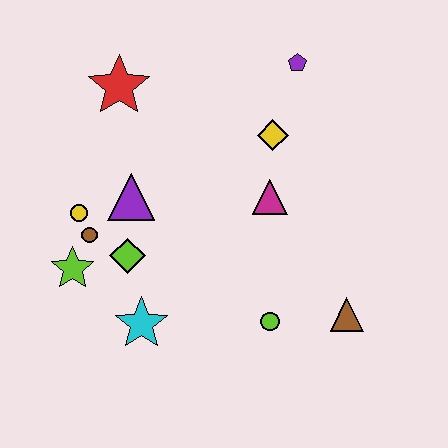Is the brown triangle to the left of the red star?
No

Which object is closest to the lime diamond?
The brown circle is closest to the lime diamond.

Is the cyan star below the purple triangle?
Yes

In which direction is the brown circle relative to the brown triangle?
The brown circle is to the left of the brown triangle.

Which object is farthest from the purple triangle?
The brown triangle is farthest from the purple triangle.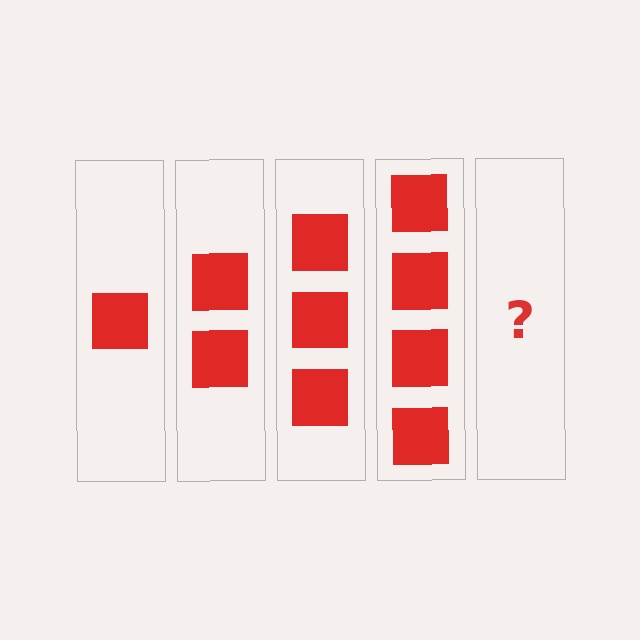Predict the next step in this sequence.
The next step is 5 squares.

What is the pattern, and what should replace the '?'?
The pattern is that each step adds one more square. The '?' should be 5 squares.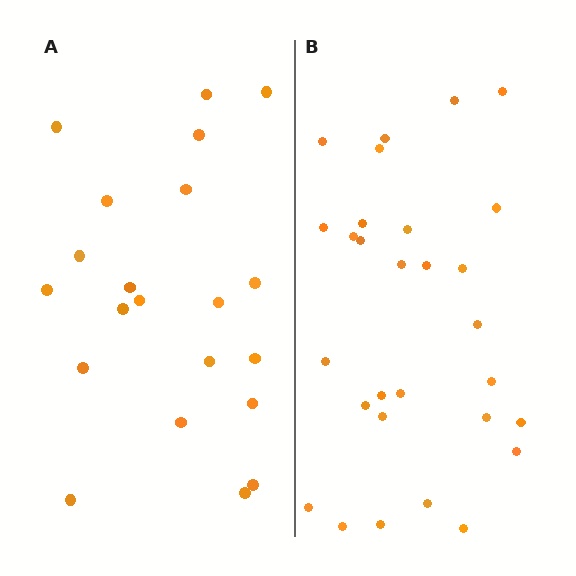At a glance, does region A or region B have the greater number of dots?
Region B (the right region) has more dots.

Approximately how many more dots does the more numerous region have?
Region B has roughly 8 or so more dots than region A.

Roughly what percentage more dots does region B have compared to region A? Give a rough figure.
About 40% more.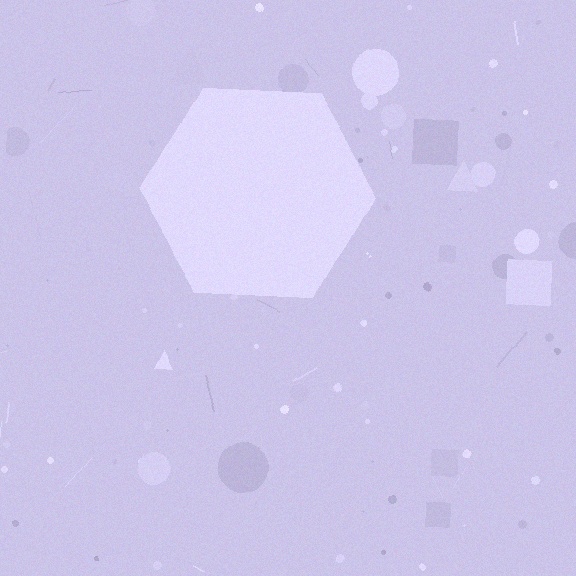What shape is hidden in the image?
A hexagon is hidden in the image.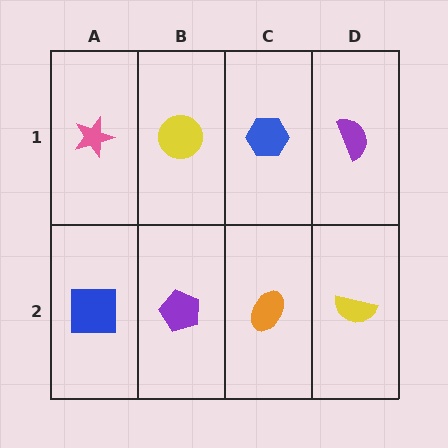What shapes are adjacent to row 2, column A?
A pink star (row 1, column A), a purple pentagon (row 2, column B).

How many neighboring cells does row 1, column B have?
3.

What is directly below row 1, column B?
A purple pentagon.